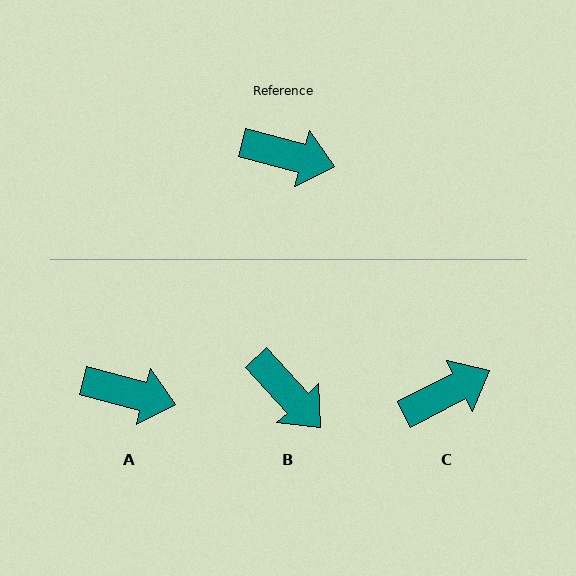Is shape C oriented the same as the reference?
No, it is off by about 41 degrees.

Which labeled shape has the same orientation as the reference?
A.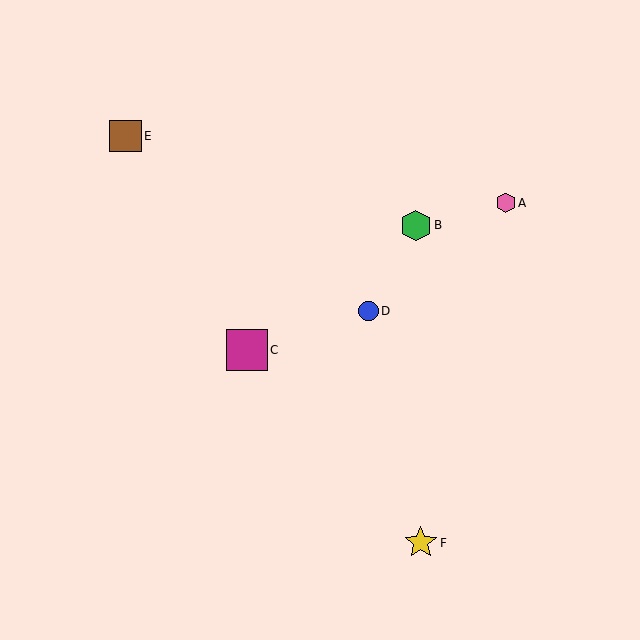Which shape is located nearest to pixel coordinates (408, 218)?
The green hexagon (labeled B) at (416, 225) is nearest to that location.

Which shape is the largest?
The magenta square (labeled C) is the largest.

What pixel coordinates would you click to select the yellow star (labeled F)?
Click at (421, 543) to select the yellow star F.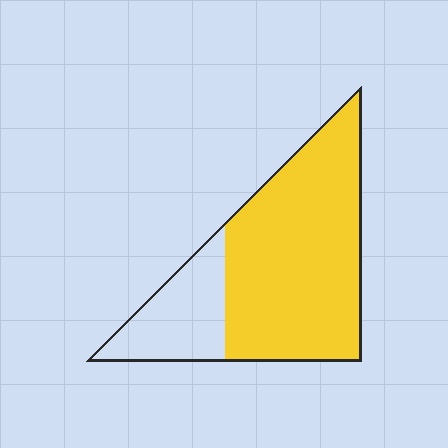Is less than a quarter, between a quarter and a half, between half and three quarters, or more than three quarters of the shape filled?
Between half and three quarters.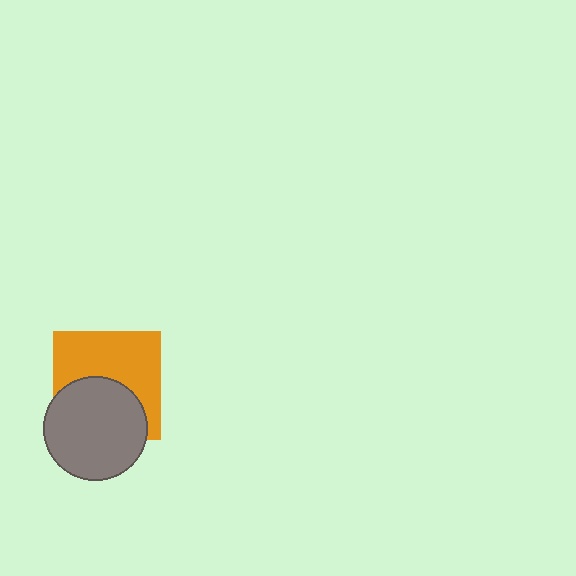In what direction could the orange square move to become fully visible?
The orange square could move up. That would shift it out from behind the gray circle entirely.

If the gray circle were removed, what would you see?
You would see the complete orange square.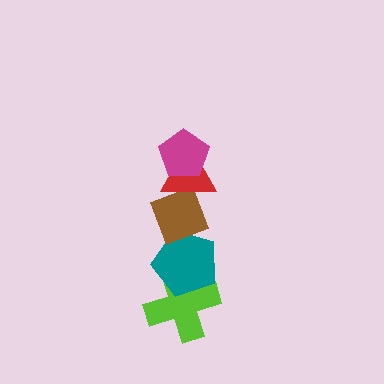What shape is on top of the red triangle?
The magenta pentagon is on top of the red triangle.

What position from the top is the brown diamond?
The brown diamond is 3rd from the top.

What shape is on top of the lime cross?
The teal pentagon is on top of the lime cross.